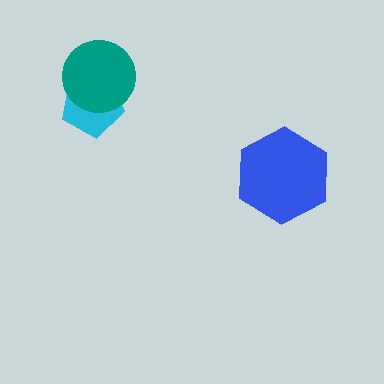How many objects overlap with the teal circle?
1 object overlaps with the teal circle.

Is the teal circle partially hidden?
No, no other shape covers it.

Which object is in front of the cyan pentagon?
The teal circle is in front of the cyan pentagon.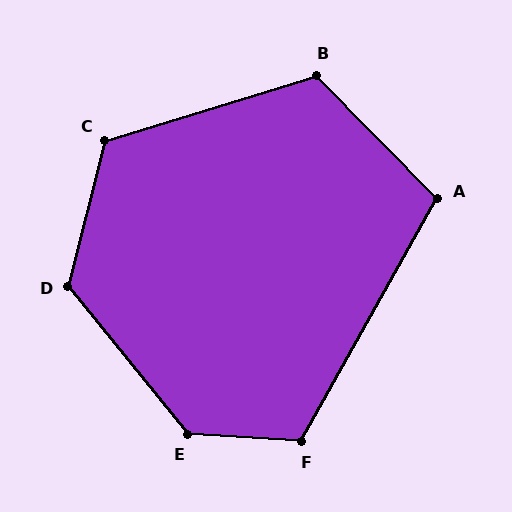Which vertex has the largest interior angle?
E, at approximately 133 degrees.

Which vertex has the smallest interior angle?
A, at approximately 106 degrees.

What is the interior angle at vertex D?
Approximately 127 degrees (obtuse).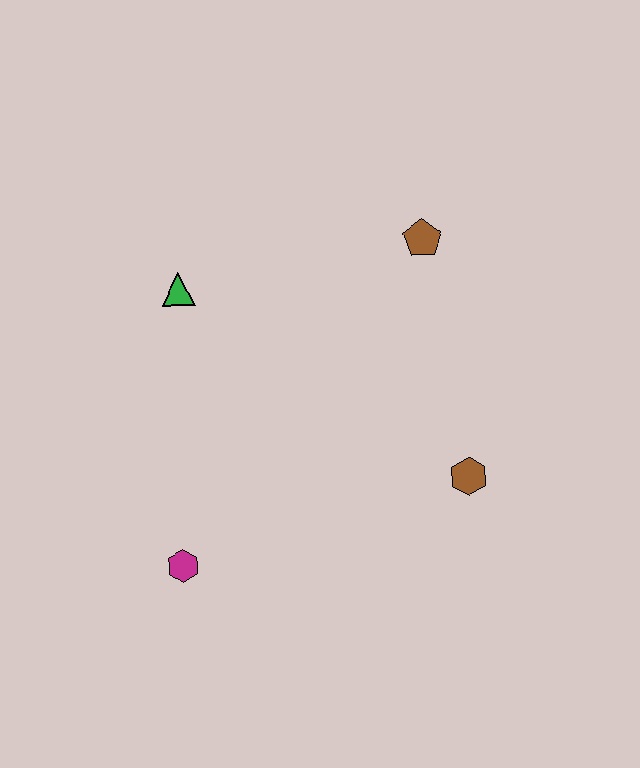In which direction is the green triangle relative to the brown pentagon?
The green triangle is to the left of the brown pentagon.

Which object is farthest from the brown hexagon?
The green triangle is farthest from the brown hexagon.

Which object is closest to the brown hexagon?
The brown pentagon is closest to the brown hexagon.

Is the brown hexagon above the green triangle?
No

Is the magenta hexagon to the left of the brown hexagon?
Yes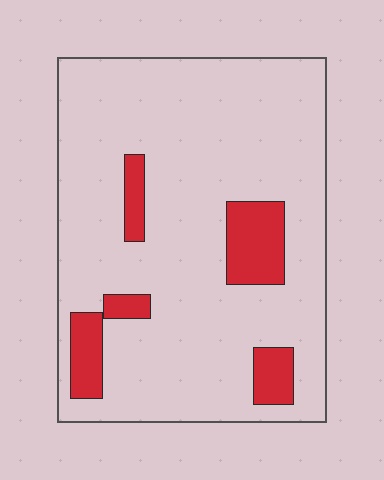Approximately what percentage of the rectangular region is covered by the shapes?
Approximately 15%.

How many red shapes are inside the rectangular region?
5.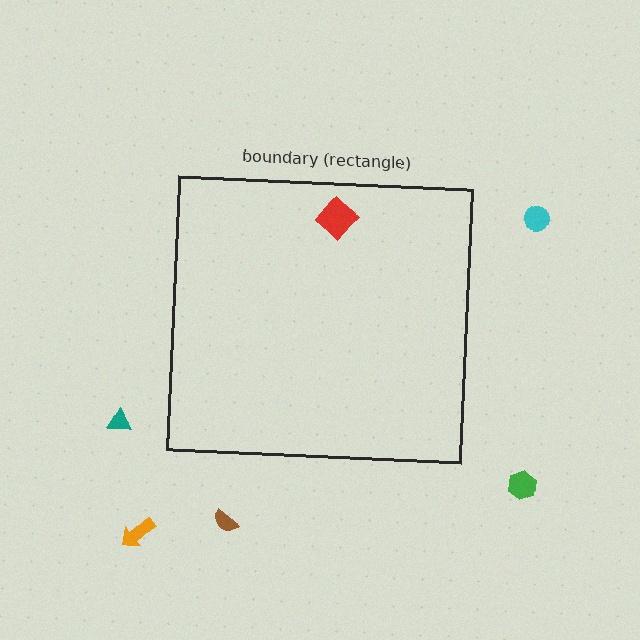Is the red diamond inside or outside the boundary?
Inside.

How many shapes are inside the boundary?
1 inside, 5 outside.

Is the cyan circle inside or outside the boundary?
Outside.